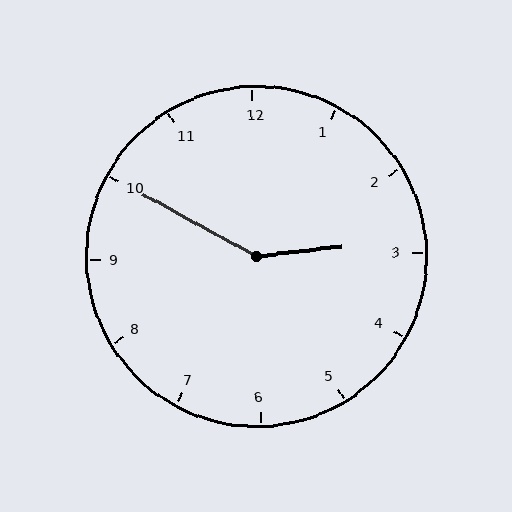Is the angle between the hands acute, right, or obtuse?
It is obtuse.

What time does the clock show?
2:50.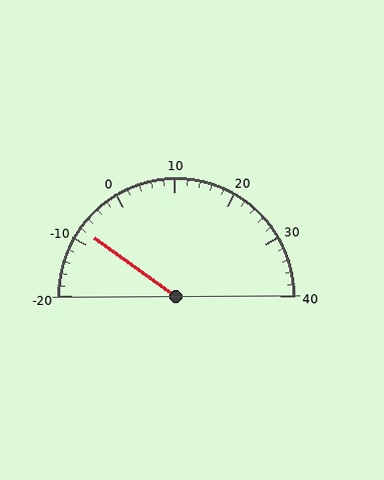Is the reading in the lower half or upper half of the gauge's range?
The reading is in the lower half of the range (-20 to 40).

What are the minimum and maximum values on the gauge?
The gauge ranges from -20 to 40.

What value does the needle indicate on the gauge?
The needle indicates approximately -8.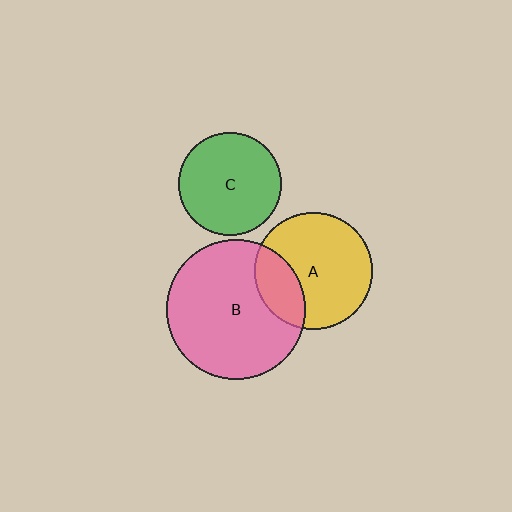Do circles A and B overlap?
Yes.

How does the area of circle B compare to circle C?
Approximately 1.8 times.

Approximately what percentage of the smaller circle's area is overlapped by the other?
Approximately 25%.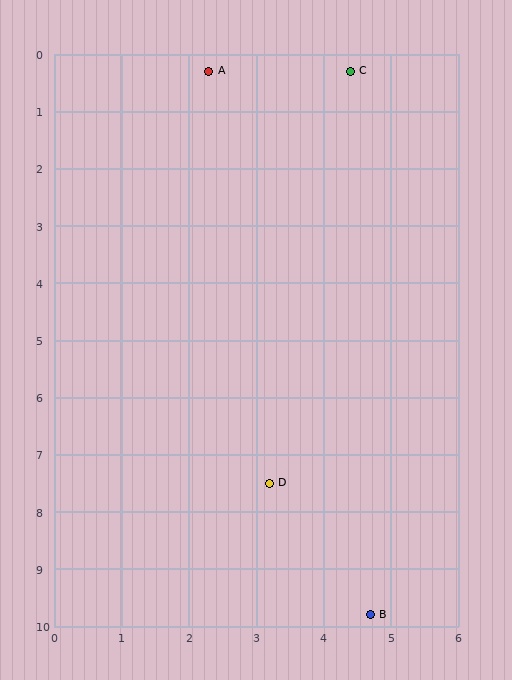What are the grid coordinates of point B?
Point B is at approximately (4.7, 9.8).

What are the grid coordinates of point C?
Point C is at approximately (4.4, 0.3).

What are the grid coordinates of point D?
Point D is at approximately (3.2, 7.5).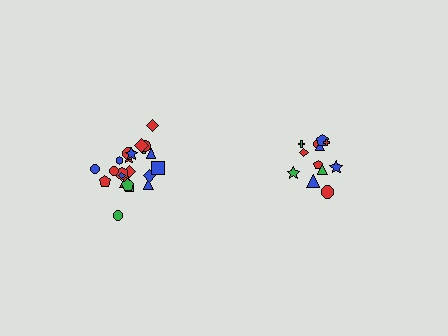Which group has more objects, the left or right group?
The left group.